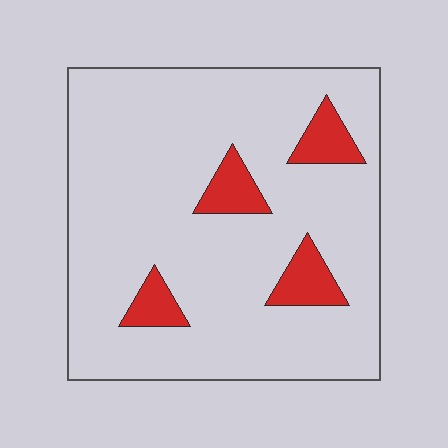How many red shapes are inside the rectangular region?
4.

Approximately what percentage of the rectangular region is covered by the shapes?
Approximately 10%.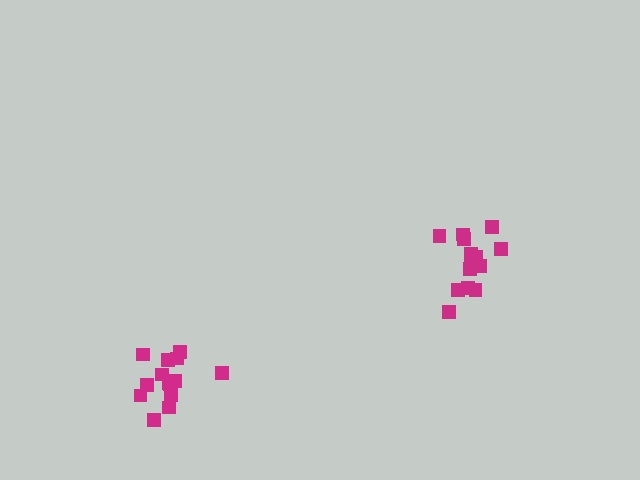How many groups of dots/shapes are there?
There are 2 groups.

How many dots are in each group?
Group 1: 14 dots, Group 2: 15 dots (29 total).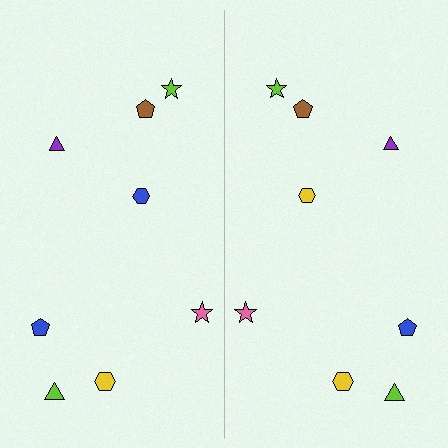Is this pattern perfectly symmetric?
No, the pattern is not perfectly symmetric. The yellow hexagon on the right side breaks the symmetry — its mirror counterpart is blue.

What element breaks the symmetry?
The yellow hexagon on the right side breaks the symmetry — its mirror counterpart is blue.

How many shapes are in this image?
There are 16 shapes in this image.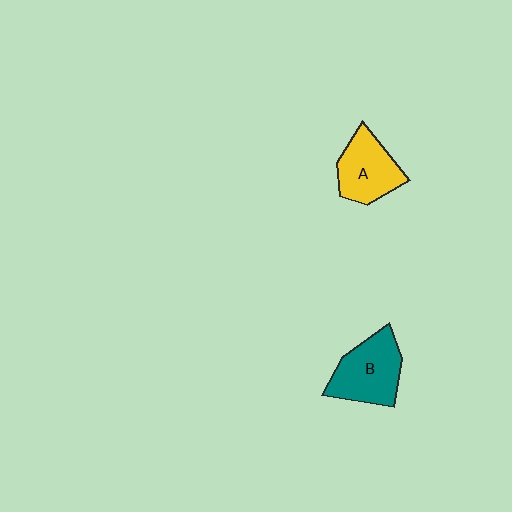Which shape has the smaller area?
Shape A (yellow).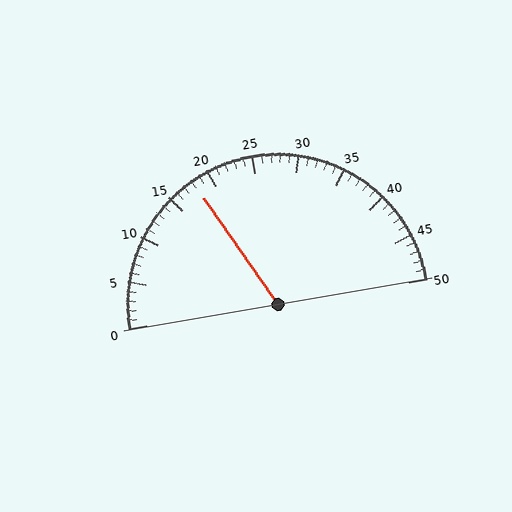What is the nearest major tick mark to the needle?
The nearest major tick mark is 20.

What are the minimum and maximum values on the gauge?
The gauge ranges from 0 to 50.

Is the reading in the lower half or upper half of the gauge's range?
The reading is in the lower half of the range (0 to 50).